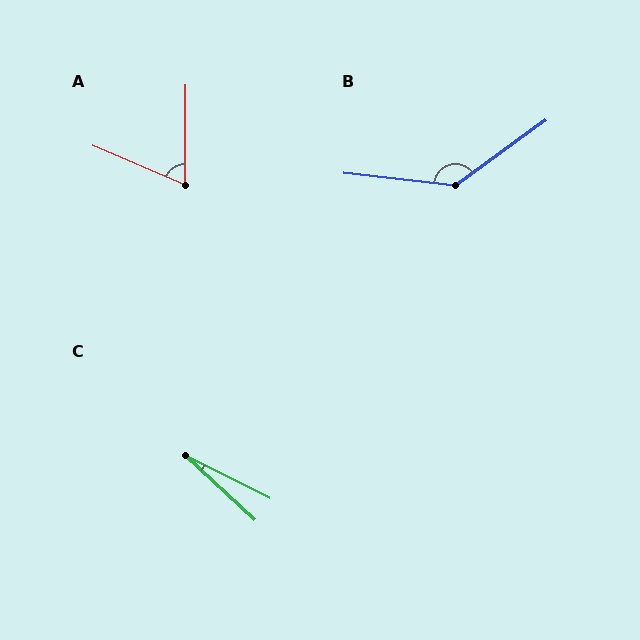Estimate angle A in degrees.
Approximately 67 degrees.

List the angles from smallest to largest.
C (16°), A (67°), B (138°).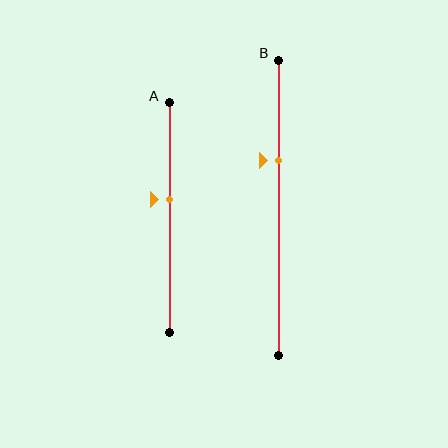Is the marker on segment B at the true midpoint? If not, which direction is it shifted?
No, the marker on segment B is shifted upward by about 16% of the segment length.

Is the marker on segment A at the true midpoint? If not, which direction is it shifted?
No, the marker on segment A is shifted upward by about 8% of the segment length.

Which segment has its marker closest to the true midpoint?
Segment A has its marker closest to the true midpoint.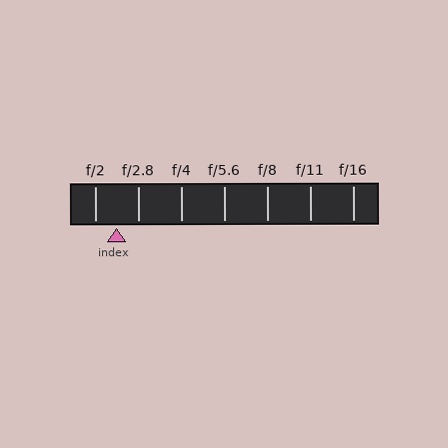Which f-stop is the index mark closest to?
The index mark is closest to f/2.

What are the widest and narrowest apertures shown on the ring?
The widest aperture shown is f/2 and the narrowest is f/16.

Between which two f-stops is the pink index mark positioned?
The index mark is between f/2 and f/2.8.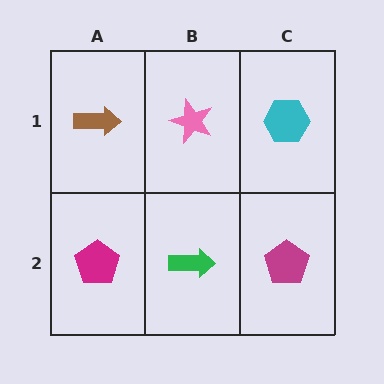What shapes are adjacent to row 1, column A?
A magenta pentagon (row 2, column A), a pink star (row 1, column B).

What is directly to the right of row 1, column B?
A cyan hexagon.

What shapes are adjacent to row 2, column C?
A cyan hexagon (row 1, column C), a green arrow (row 2, column B).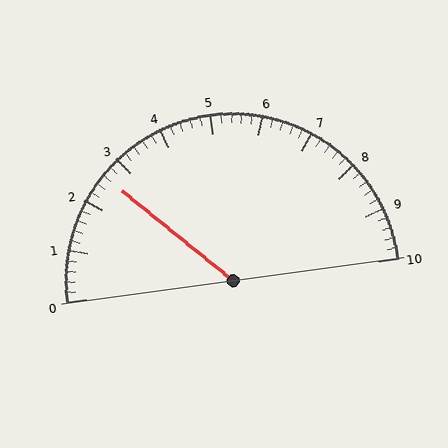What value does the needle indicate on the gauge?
The needle indicates approximately 2.6.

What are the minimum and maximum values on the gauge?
The gauge ranges from 0 to 10.